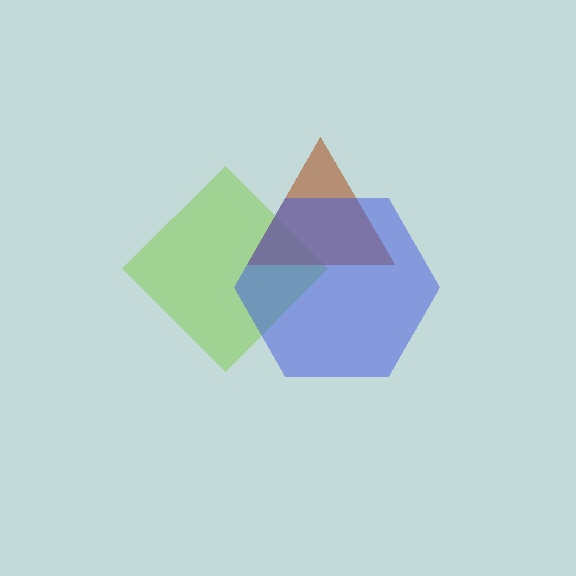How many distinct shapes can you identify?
There are 3 distinct shapes: a lime diamond, a brown triangle, a blue hexagon.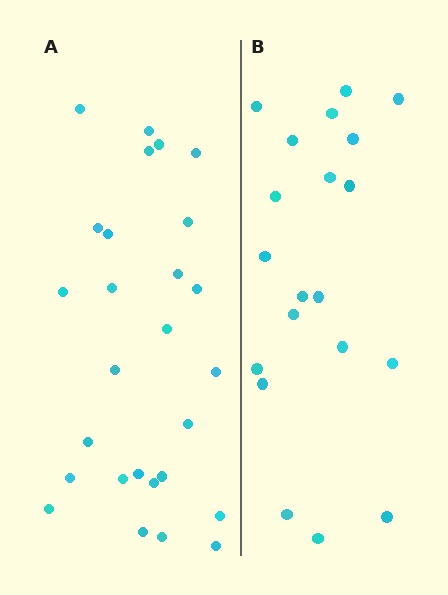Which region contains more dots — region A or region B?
Region A (the left region) has more dots.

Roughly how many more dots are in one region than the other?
Region A has roughly 8 or so more dots than region B.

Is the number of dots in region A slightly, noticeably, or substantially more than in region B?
Region A has noticeably more, but not dramatically so. The ratio is roughly 1.4 to 1.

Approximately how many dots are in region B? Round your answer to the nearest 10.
About 20 dots.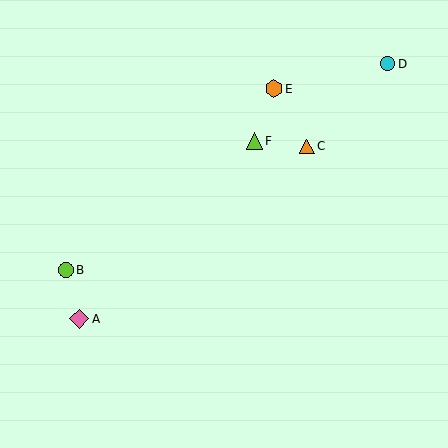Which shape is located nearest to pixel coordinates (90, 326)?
The pink diamond (labeled A) at (79, 319) is nearest to that location.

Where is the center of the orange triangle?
The center of the orange triangle is at (307, 146).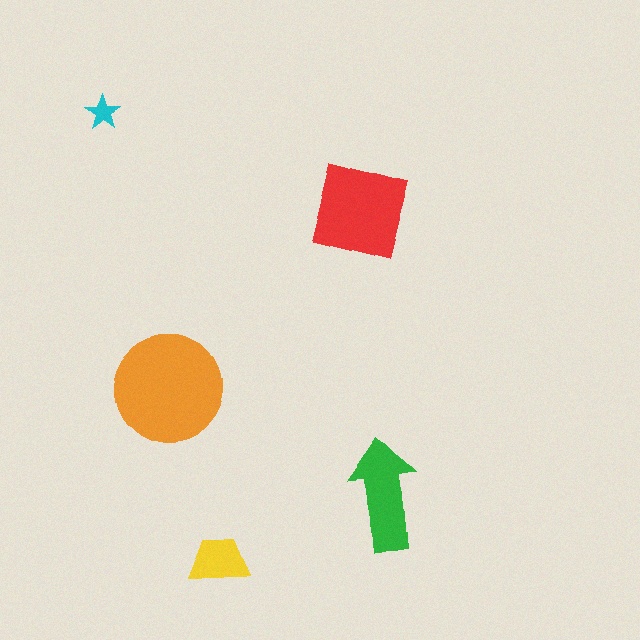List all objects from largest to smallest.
The orange circle, the red square, the green arrow, the yellow trapezoid, the cyan star.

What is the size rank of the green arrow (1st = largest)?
3rd.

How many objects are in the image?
There are 5 objects in the image.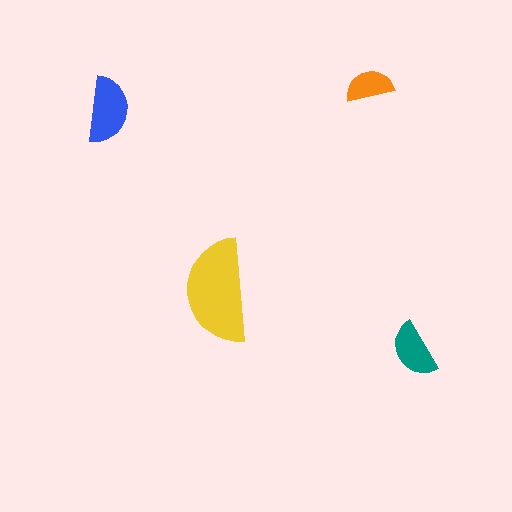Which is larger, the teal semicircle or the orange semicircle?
The teal one.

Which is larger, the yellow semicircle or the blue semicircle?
The yellow one.